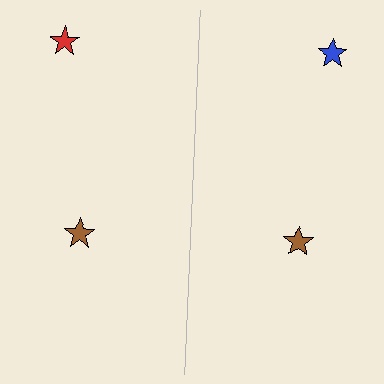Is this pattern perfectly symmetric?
No, the pattern is not perfectly symmetric. The blue star on the right side breaks the symmetry — its mirror counterpart is red.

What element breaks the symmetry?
The blue star on the right side breaks the symmetry — its mirror counterpart is red.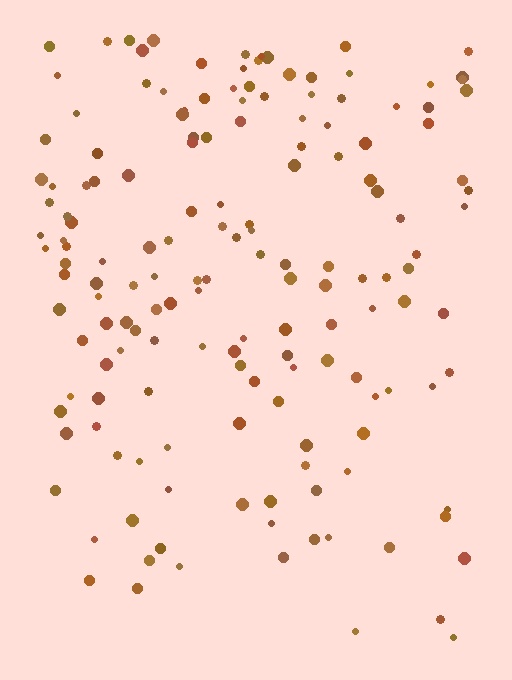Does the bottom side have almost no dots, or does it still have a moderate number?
Still a moderate number, just noticeably fewer than the top.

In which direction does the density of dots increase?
From bottom to top, with the top side densest.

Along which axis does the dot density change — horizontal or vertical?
Vertical.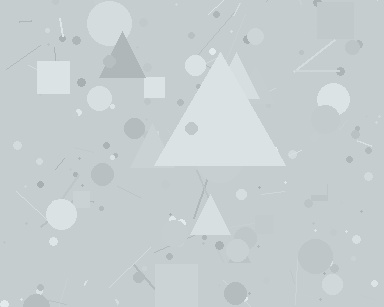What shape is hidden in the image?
A triangle is hidden in the image.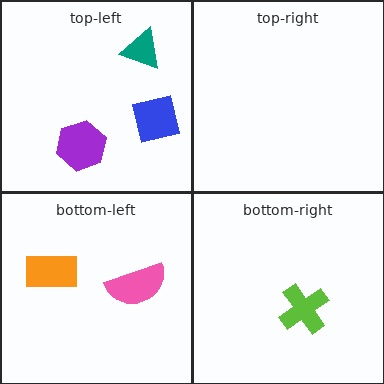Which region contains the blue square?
The top-left region.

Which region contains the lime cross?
The bottom-right region.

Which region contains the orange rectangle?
The bottom-left region.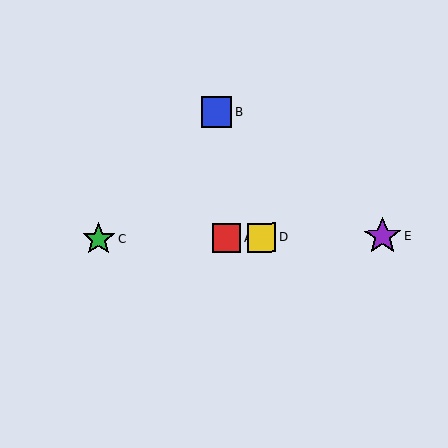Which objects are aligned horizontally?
Objects A, C, D, E are aligned horizontally.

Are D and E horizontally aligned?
Yes, both are at y≈238.